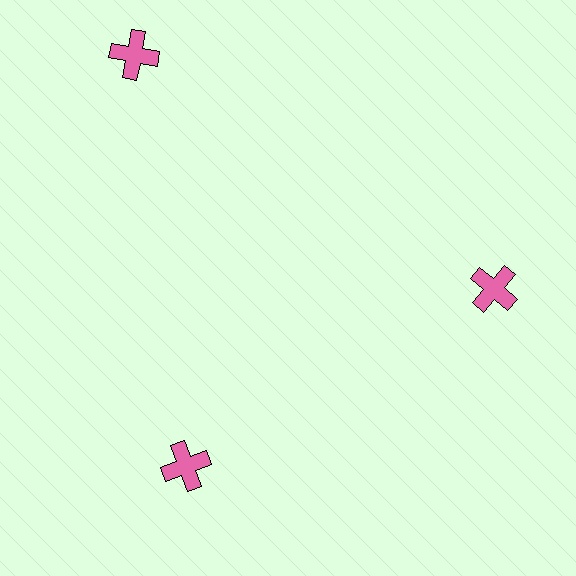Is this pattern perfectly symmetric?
No. The 3 pink crosses are arranged in a ring, but one element near the 11 o'clock position is pushed outward from the center, breaking the 3-fold rotational symmetry.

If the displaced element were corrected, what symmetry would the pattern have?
It would have 3-fold rotational symmetry — the pattern would map onto itself every 120 degrees.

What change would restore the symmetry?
The symmetry would be restored by moving it inward, back onto the ring so that all 3 crosses sit at equal angles and equal distance from the center.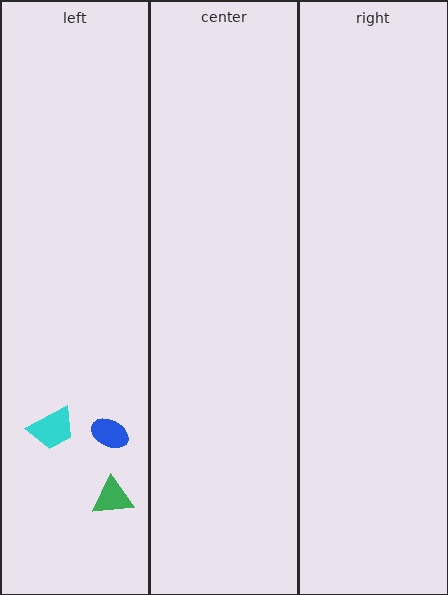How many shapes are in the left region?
3.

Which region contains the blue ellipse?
The left region.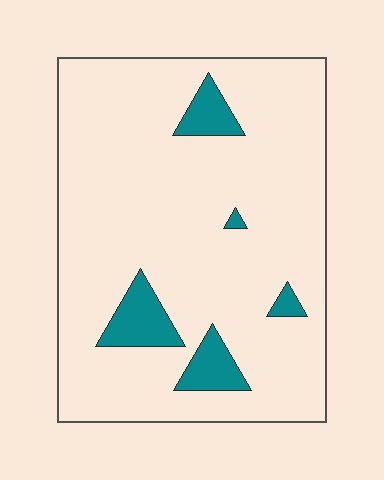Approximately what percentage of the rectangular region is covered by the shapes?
Approximately 10%.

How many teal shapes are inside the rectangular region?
5.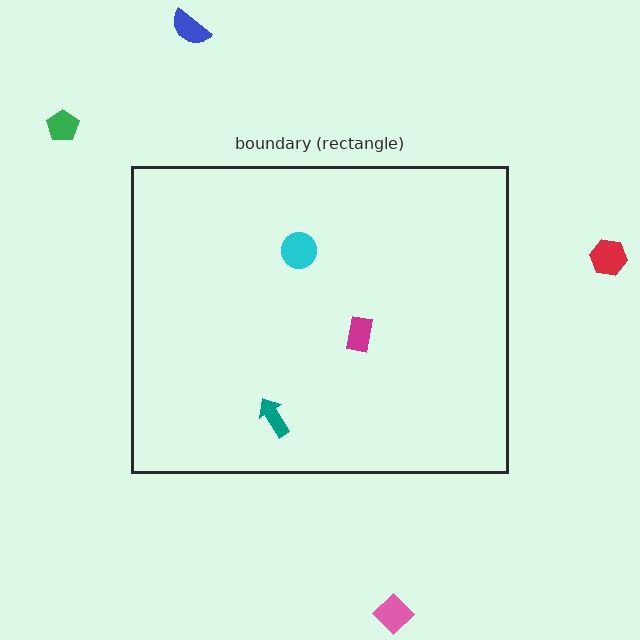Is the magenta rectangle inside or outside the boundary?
Inside.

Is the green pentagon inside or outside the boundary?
Outside.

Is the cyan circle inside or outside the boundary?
Inside.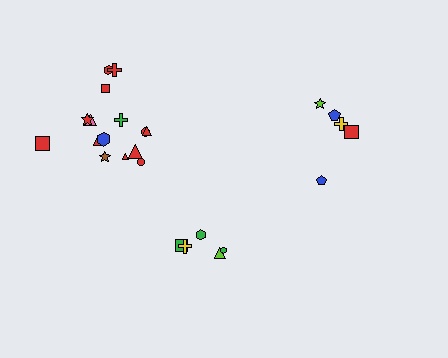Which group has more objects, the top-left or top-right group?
The top-left group.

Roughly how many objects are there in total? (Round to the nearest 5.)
Roughly 25 objects in total.